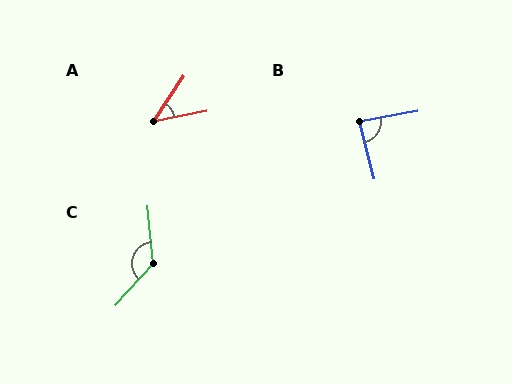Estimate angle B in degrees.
Approximately 86 degrees.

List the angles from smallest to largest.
A (45°), B (86°), C (133°).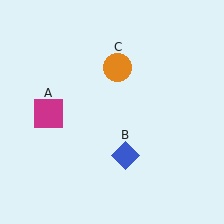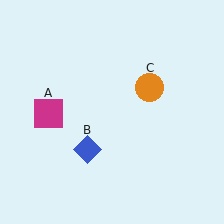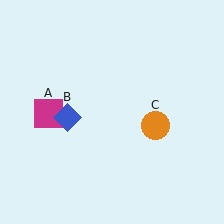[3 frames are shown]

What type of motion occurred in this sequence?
The blue diamond (object B), orange circle (object C) rotated clockwise around the center of the scene.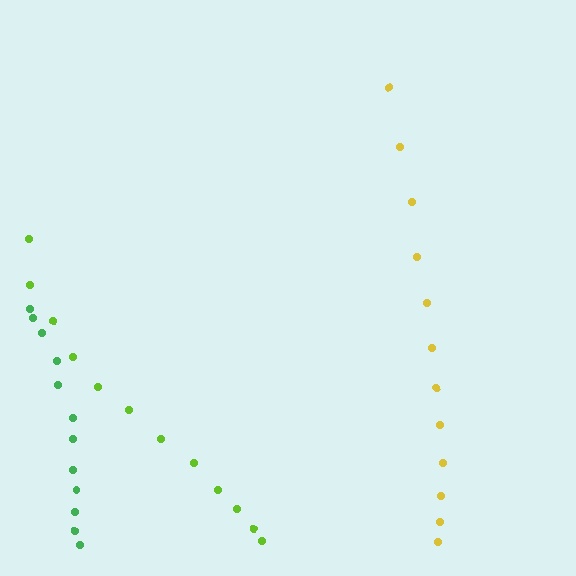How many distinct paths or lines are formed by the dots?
There are 3 distinct paths.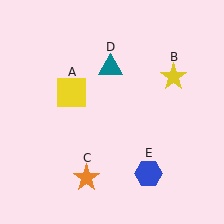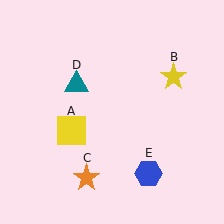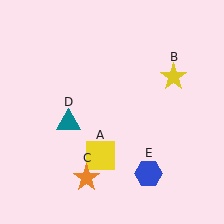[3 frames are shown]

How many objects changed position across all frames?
2 objects changed position: yellow square (object A), teal triangle (object D).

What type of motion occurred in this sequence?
The yellow square (object A), teal triangle (object D) rotated counterclockwise around the center of the scene.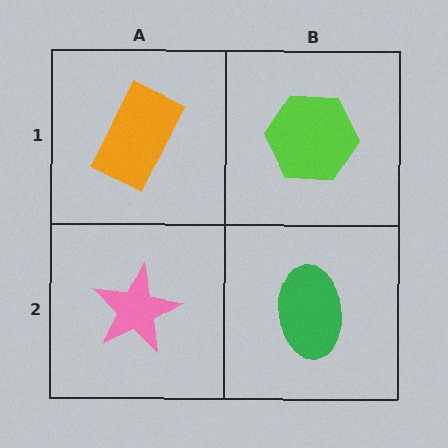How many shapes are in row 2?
2 shapes.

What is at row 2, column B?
A green ellipse.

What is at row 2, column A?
A pink star.